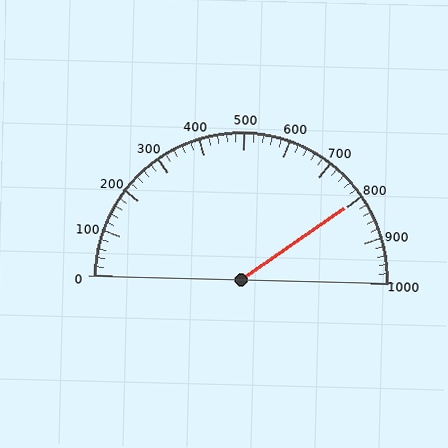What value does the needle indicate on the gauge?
The needle indicates approximately 800.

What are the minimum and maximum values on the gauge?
The gauge ranges from 0 to 1000.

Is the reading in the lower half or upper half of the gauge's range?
The reading is in the upper half of the range (0 to 1000).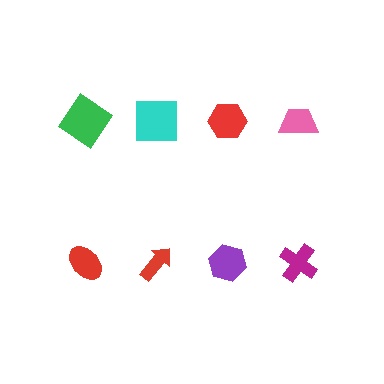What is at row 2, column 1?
A red ellipse.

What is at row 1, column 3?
A red hexagon.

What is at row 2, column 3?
A purple hexagon.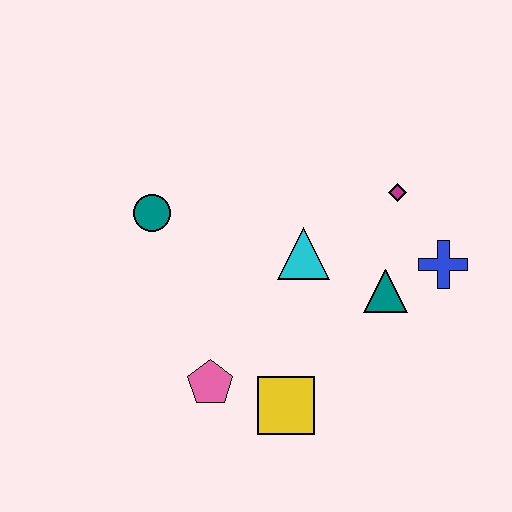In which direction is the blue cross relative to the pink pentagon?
The blue cross is to the right of the pink pentagon.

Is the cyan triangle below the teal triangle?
No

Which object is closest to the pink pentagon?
The yellow square is closest to the pink pentagon.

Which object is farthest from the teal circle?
The blue cross is farthest from the teal circle.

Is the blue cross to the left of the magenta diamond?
No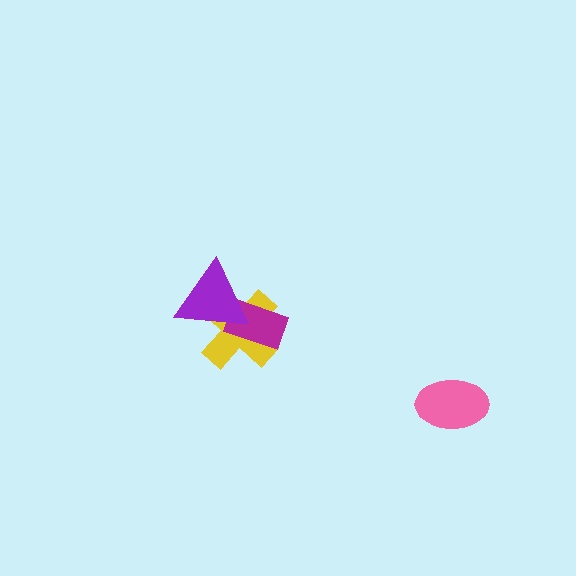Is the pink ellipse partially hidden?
No, no other shape covers it.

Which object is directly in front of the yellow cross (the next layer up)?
The magenta rectangle is directly in front of the yellow cross.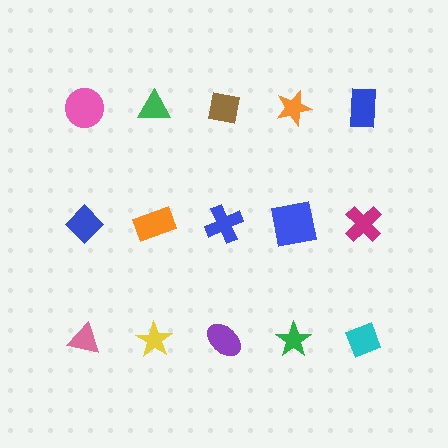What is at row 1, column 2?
A green triangle.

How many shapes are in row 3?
5 shapes.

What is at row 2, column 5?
A magenta cross.